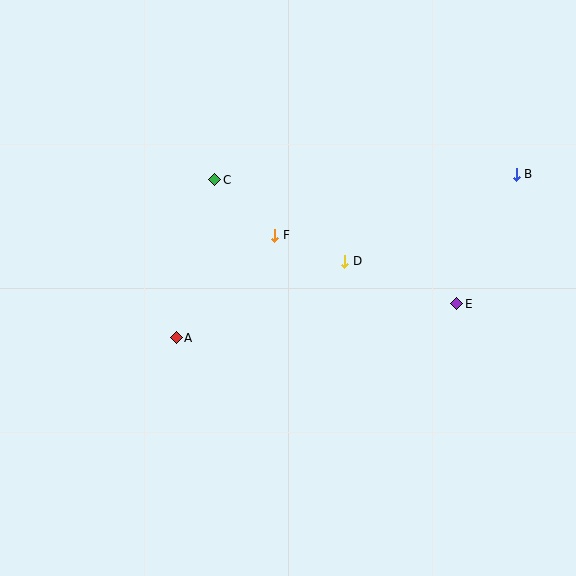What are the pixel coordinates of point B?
Point B is at (516, 174).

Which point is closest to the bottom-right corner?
Point E is closest to the bottom-right corner.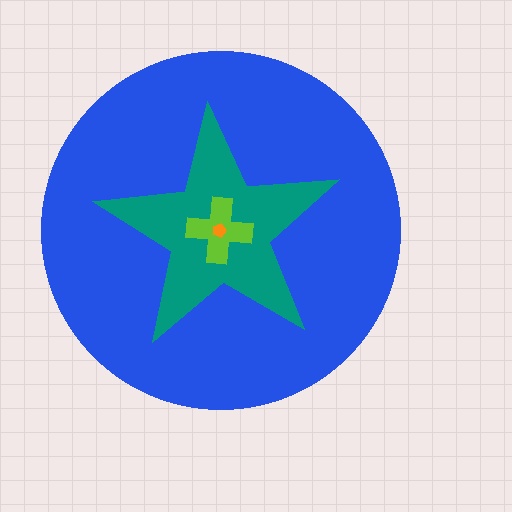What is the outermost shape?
The blue circle.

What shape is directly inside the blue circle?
The teal star.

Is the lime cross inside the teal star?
Yes.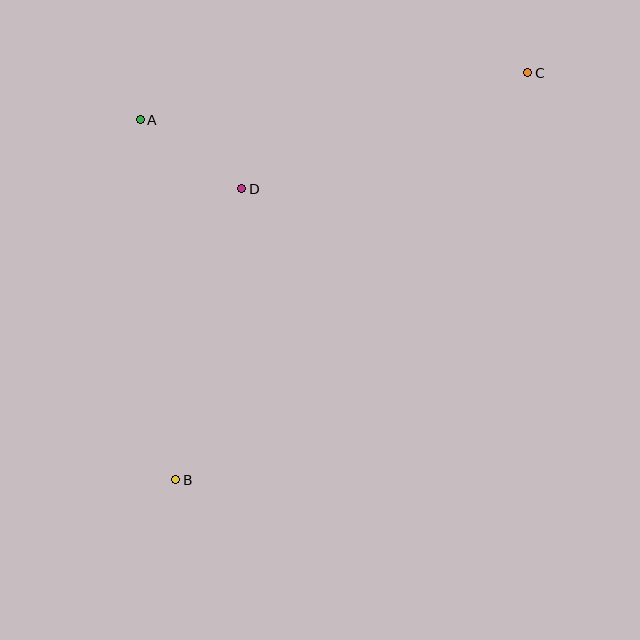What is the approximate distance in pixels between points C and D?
The distance between C and D is approximately 309 pixels.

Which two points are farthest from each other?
Points B and C are farthest from each other.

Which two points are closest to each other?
Points A and D are closest to each other.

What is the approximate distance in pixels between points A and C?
The distance between A and C is approximately 391 pixels.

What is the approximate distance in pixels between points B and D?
The distance between B and D is approximately 299 pixels.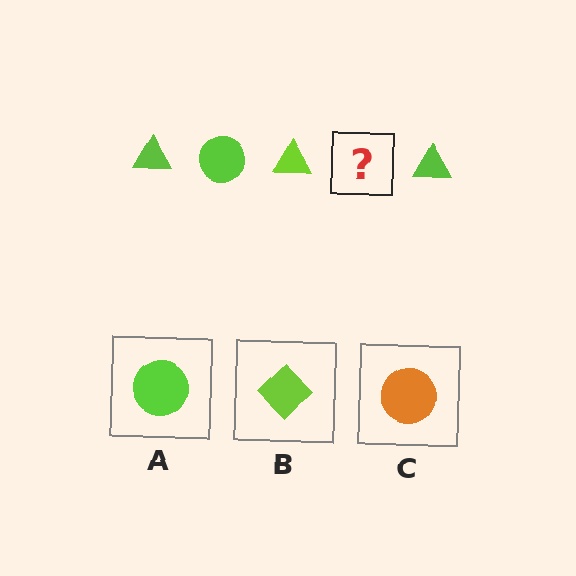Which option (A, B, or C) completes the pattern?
A.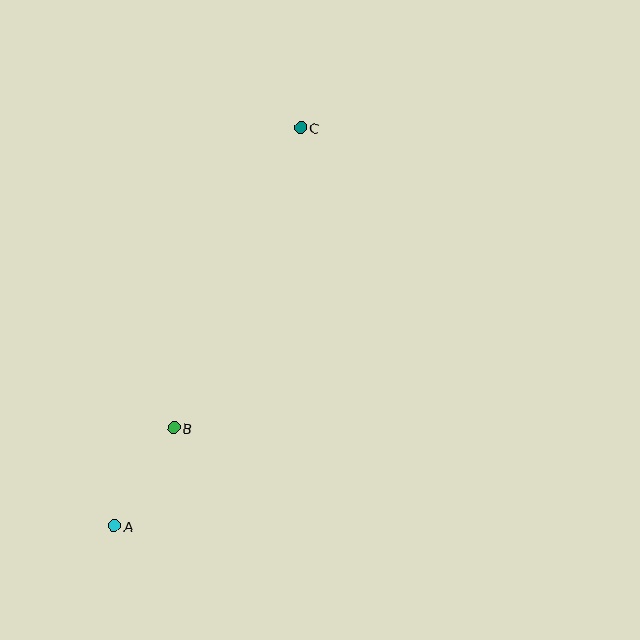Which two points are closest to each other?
Points A and B are closest to each other.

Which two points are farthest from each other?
Points A and C are farthest from each other.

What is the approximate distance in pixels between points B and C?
The distance between B and C is approximately 326 pixels.